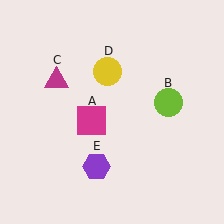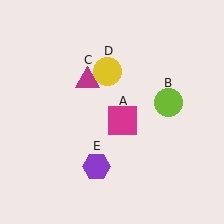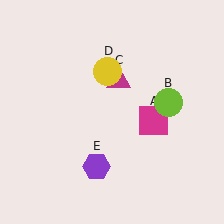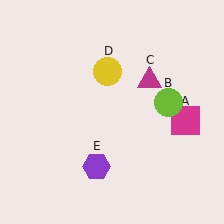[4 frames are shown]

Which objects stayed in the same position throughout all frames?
Lime circle (object B) and yellow circle (object D) and purple hexagon (object E) remained stationary.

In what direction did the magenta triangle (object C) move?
The magenta triangle (object C) moved right.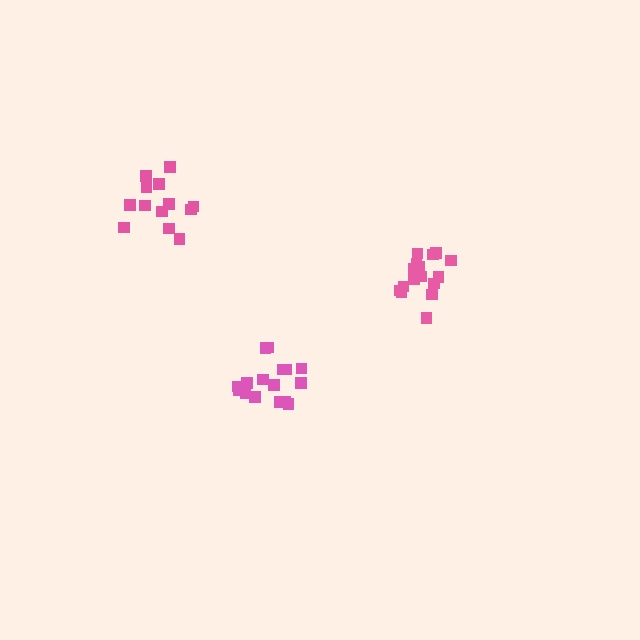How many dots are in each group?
Group 1: 16 dots, Group 2: 16 dots, Group 3: 13 dots (45 total).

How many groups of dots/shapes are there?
There are 3 groups.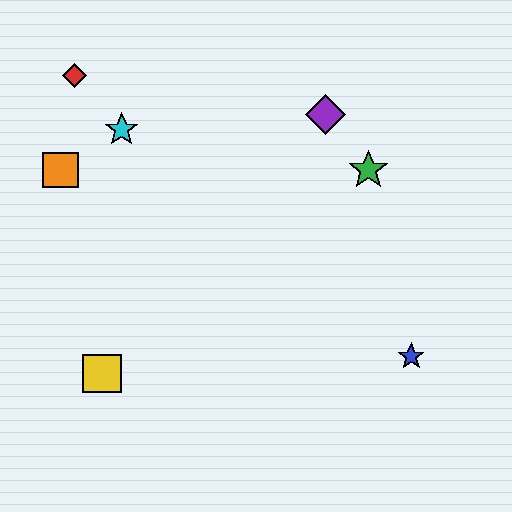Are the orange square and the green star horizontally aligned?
Yes, both are at y≈170.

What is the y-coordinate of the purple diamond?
The purple diamond is at y≈114.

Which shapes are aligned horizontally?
The green star, the orange square are aligned horizontally.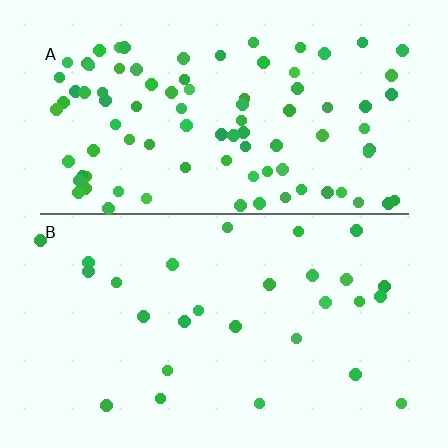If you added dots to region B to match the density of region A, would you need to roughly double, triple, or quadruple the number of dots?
Approximately triple.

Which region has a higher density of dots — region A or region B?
A (the top).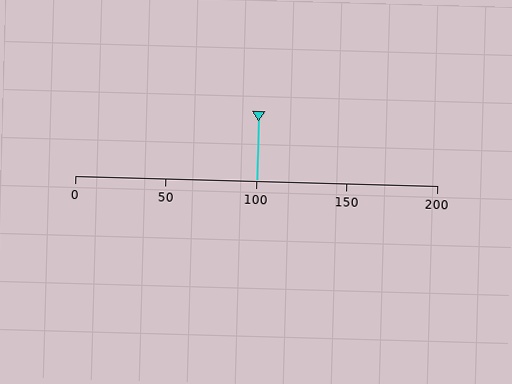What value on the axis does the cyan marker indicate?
The marker indicates approximately 100.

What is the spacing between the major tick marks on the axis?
The major ticks are spaced 50 apart.